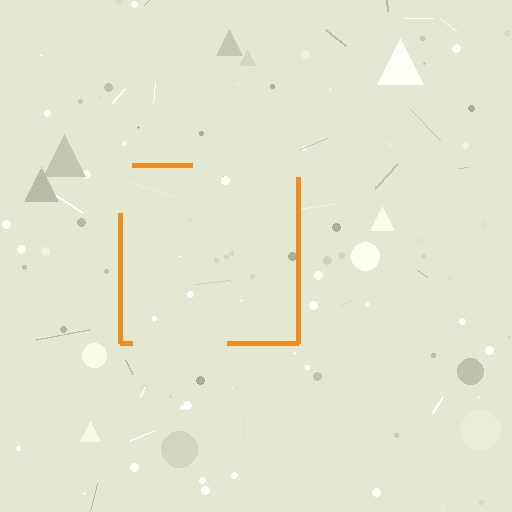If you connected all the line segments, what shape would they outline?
They would outline a square.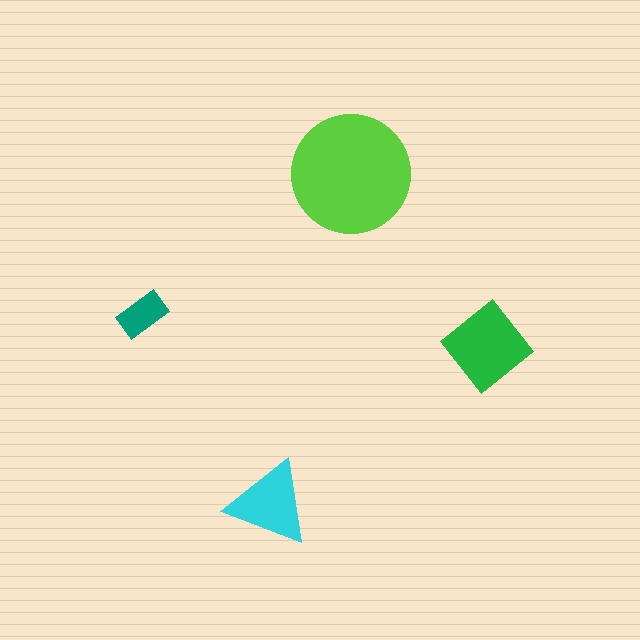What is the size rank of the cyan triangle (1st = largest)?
3rd.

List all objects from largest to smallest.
The lime circle, the green diamond, the cyan triangle, the teal rectangle.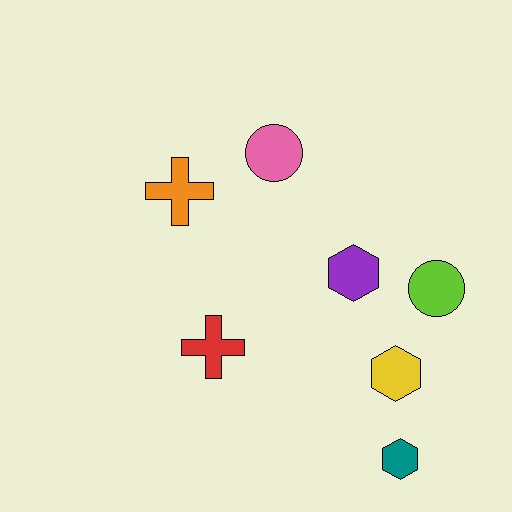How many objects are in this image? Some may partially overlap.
There are 7 objects.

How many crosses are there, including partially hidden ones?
There are 2 crosses.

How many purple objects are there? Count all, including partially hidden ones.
There is 1 purple object.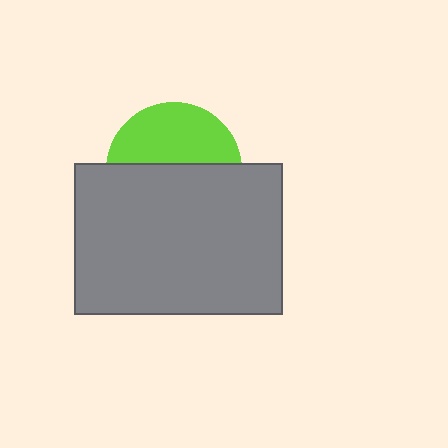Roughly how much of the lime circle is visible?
A small part of it is visible (roughly 44%).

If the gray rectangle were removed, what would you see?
You would see the complete lime circle.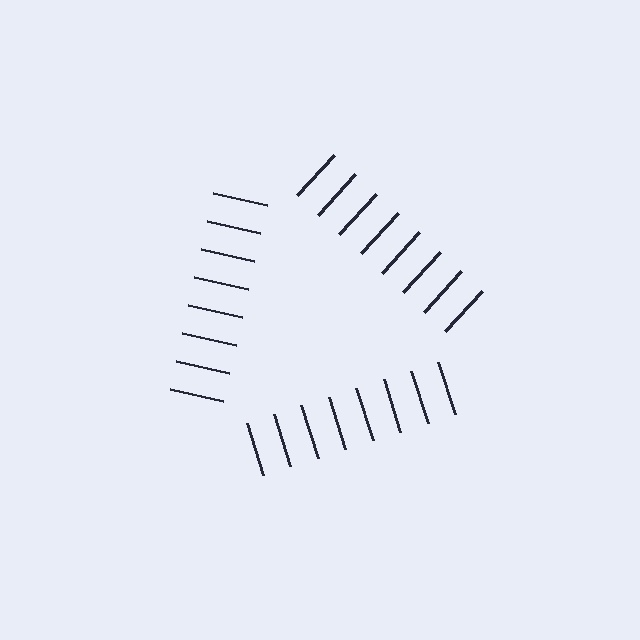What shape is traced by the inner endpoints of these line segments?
An illusory triangle — the line segments terminate on its edges but no continuous stroke is drawn.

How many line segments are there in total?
24 — 8 along each of the 3 edges.